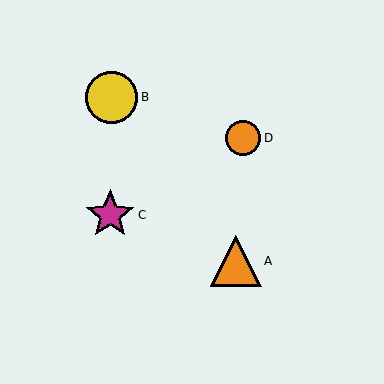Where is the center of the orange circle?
The center of the orange circle is at (243, 138).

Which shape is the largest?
The yellow circle (labeled B) is the largest.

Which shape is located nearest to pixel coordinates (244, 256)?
The orange triangle (labeled A) at (236, 261) is nearest to that location.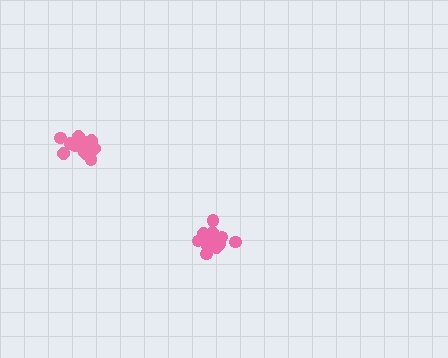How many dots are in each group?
Group 1: 17 dots, Group 2: 15 dots (32 total).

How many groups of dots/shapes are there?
There are 2 groups.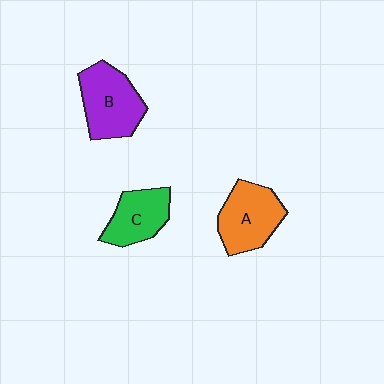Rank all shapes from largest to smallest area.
From largest to smallest: B (purple), A (orange), C (green).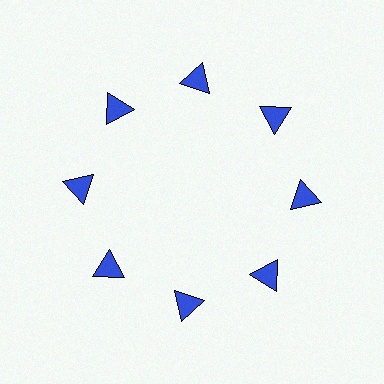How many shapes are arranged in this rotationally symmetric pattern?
There are 8 shapes, arranged in 8 groups of 1.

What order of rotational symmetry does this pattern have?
This pattern has 8-fold rotational symmetry.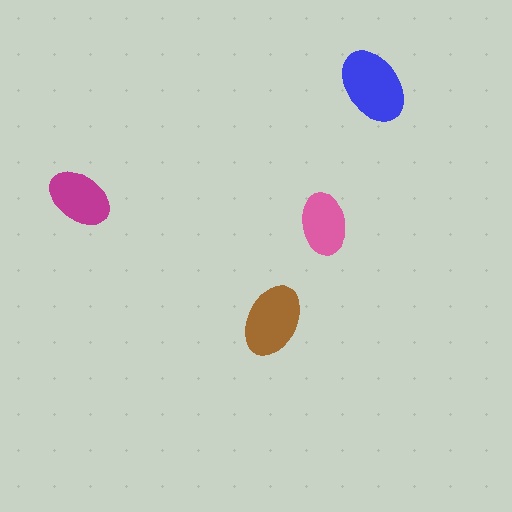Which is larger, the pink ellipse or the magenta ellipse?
The magenta one.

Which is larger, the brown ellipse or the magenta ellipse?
The brown one.